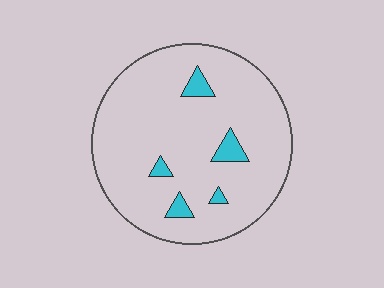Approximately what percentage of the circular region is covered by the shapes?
Approximately 5%.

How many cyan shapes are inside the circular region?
5.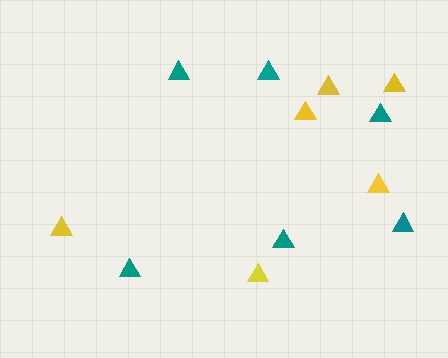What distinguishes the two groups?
There are 2 groups: one group of teal triangles (6) and one group of yellow triangles (6).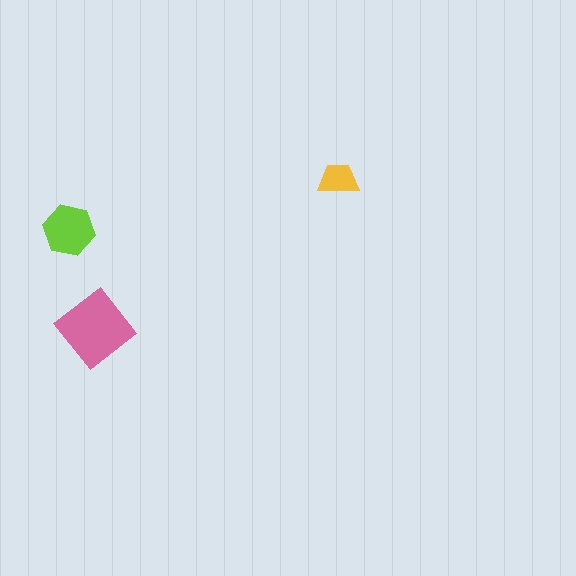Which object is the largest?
The pink diamond.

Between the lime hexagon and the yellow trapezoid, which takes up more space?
The lime hexagon.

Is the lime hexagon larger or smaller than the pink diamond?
Smaller.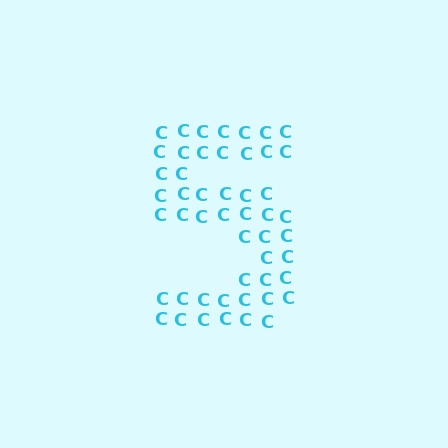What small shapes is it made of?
It is made of small letter C's.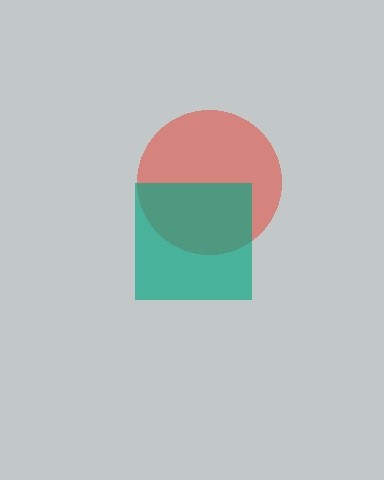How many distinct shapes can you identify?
There are 2 distinct shapes: a red circle, a teal square.